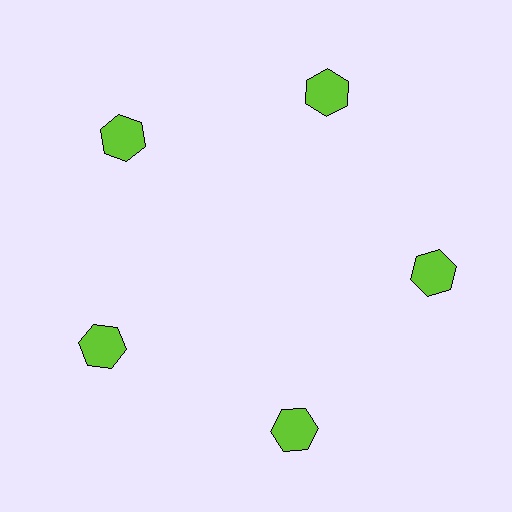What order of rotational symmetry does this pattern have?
This pattern has 5-fold rotational symmetry.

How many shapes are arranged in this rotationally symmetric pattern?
There are 5 shapes, arranged in 5 groups of 1.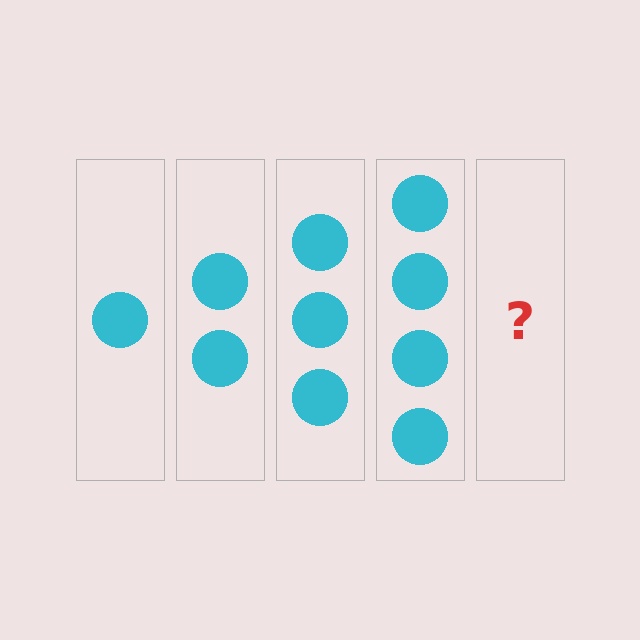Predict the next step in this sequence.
The next step is 5 circles.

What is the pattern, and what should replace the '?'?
The pattern is that each step adds one more circle. The '?' should be 5 circles.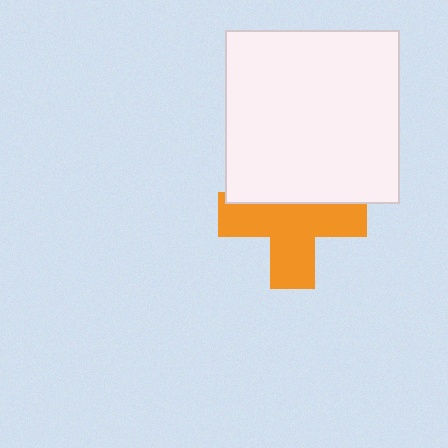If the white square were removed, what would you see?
You would see the complete orange cross.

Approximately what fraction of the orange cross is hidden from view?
Roughly 35% of the orange cross is hidden behind the white square.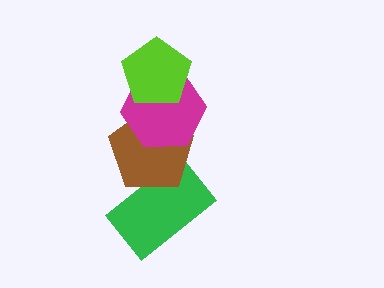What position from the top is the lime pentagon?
The lime pentagon is 1st from the top.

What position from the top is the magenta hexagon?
The magenta hexagon is 2nd from the top.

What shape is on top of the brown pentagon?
The magenta hexagon is on top of the brown pentagon.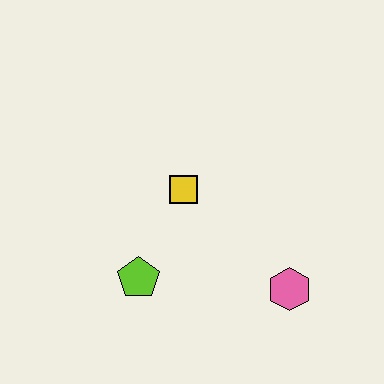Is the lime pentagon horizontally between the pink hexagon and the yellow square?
No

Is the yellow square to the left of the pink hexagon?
Yes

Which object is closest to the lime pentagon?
The yellow square is closest to the lime pentagon.